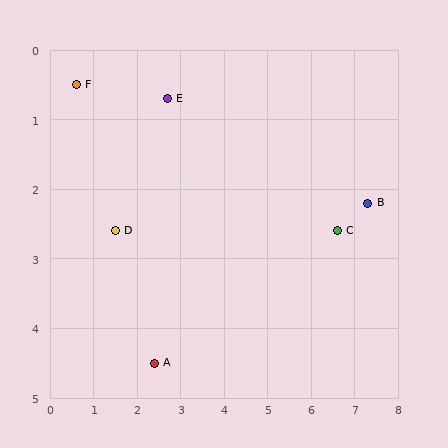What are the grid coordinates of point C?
Point C is at approximately (6.6, 2.6).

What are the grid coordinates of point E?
Point E is at approximately (2.7, 0.7).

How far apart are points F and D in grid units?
Points F and D are about 2.3 grid units apart.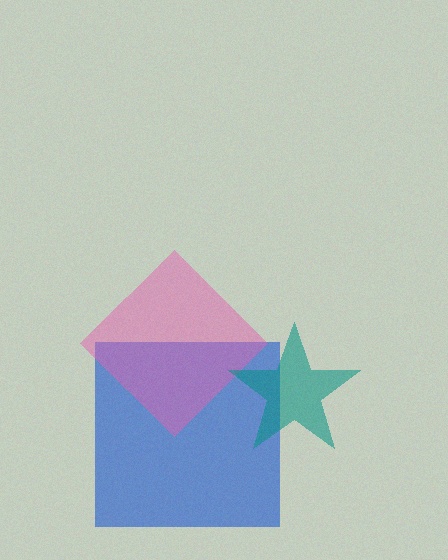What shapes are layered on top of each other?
The layered shapes are: a blue square, a pink diamond, a teal star.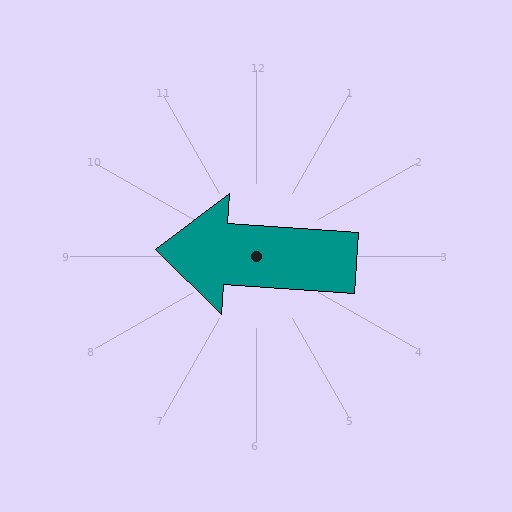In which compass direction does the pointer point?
West.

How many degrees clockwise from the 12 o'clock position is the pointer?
Approximately 274 degrees.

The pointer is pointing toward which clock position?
Roughly 9 o'clock.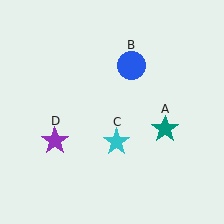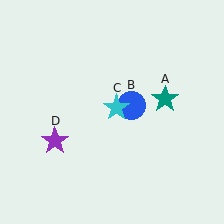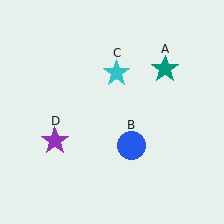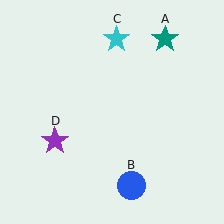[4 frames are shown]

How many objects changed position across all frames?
3 objects changed position: teal star (object A), blue circle (object B), cyan star (object C).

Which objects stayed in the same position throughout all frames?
Purple star (object D) remained stationary.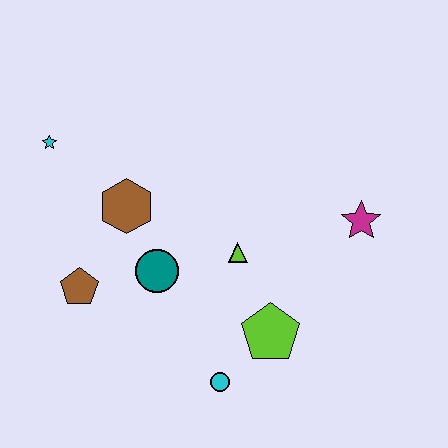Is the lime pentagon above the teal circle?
No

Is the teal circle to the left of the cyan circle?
Yes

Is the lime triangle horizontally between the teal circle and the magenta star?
Yes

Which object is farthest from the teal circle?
The magenta star is farthest from the teal circle.